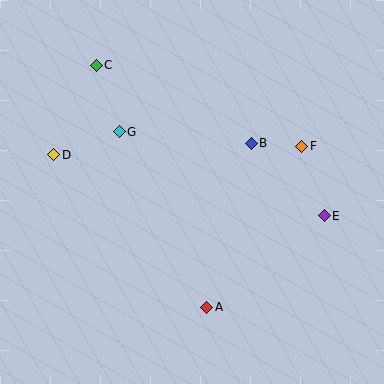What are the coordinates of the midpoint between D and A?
The midpoint between D and A is at (130, 231).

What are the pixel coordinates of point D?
Point D is at (54, 155).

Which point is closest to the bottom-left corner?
Point A is closest to the bottom-left corner.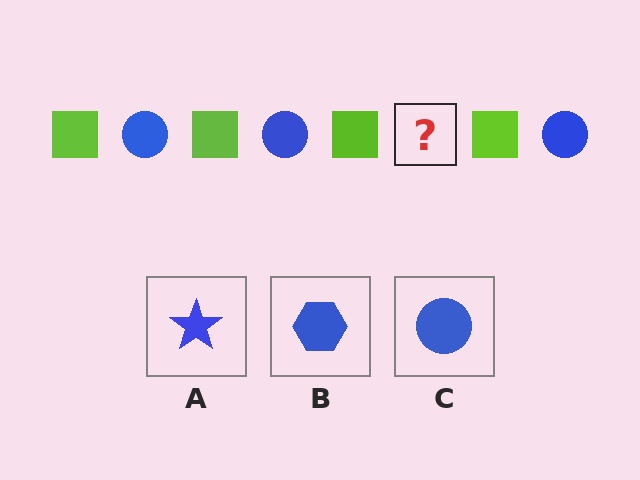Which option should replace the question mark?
Option C.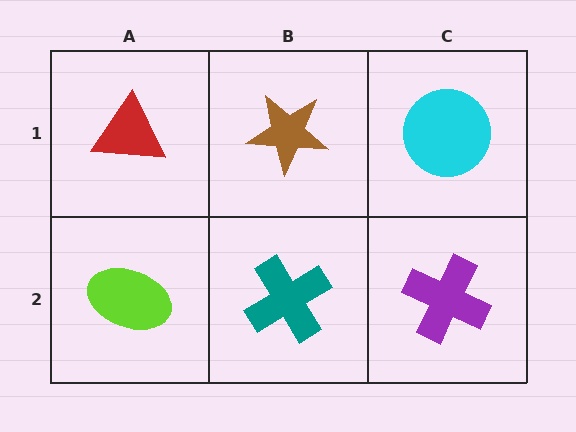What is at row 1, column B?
A brown star.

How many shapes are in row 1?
3 shapes.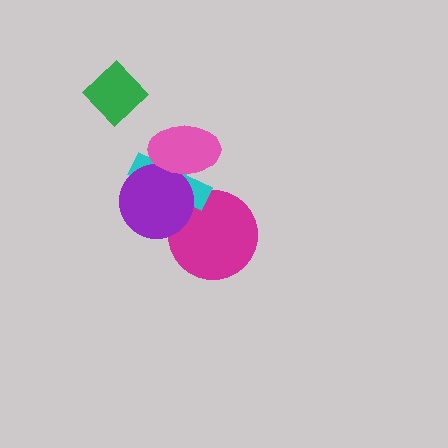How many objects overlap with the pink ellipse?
2 objects overlap with the pink ellipse.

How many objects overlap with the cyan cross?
3 objects overlap with the cyan cross.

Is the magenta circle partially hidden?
Yes, it is partially covered by another shape.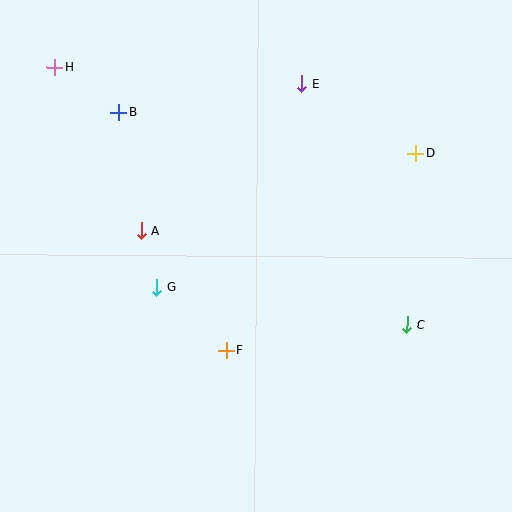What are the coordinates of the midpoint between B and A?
The midpoint between B and A is at (130, 172).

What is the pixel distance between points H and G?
The distance between H and G is 243 pixels.